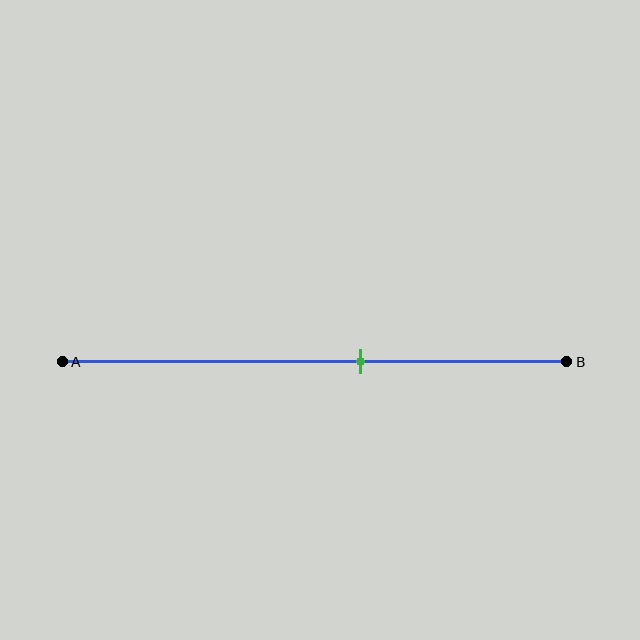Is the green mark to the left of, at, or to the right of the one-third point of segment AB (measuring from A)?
The green mark is to the right of the one-third point of segment AB.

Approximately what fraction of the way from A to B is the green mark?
The green mark is approximately 60% of the way from A to B.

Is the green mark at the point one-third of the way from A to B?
No, the mark is at about 60% from A, not at the 33% one-third point.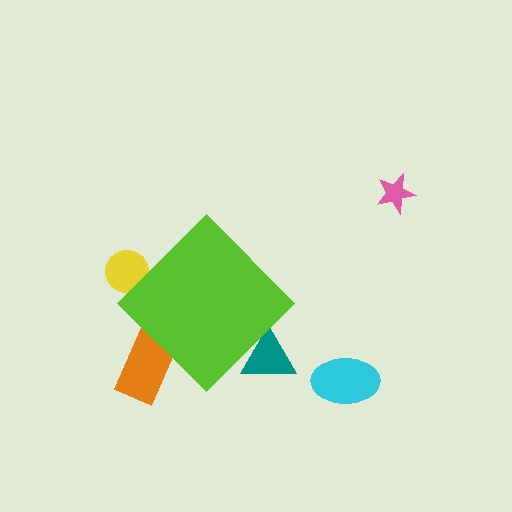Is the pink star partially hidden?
No, the pink star is fully visible.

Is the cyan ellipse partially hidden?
No, the cyan ellipse is fully visible.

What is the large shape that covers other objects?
A lime diamond.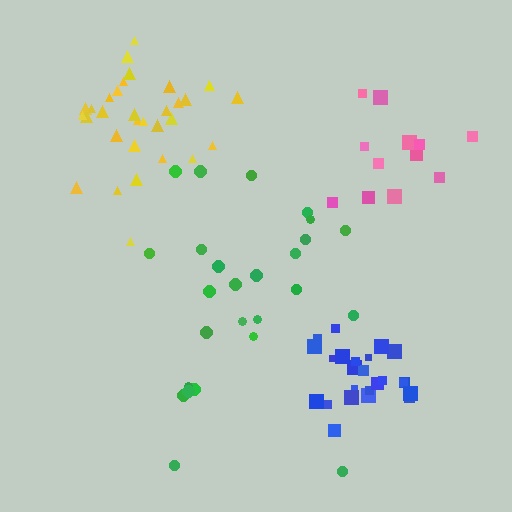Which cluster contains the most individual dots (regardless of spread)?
Yellow (31).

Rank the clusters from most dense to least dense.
blue, yellow, pink, green.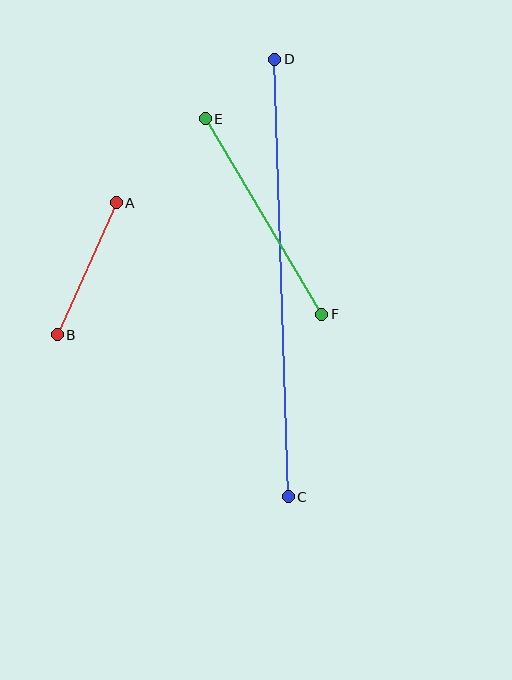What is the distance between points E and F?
The distance is approximately 228 pixels.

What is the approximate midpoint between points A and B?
The midpoint is at approximately (87, 269) pixels.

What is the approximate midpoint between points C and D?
The midpoint is at approximately (282, 278) pixels.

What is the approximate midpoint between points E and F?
The midpoint is at approximately (263, 217) pixels.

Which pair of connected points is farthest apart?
Points C and D are farthest apart.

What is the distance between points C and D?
The distance is approximately 437 pixels.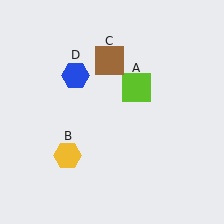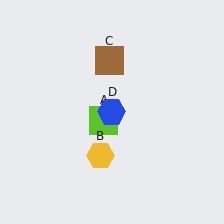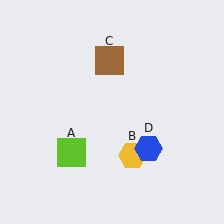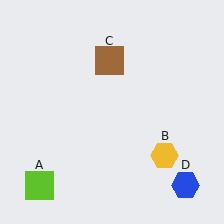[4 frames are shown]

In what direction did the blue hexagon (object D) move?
The blue hexagon (object D) moved down and to the right.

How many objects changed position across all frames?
3 objects changed position: lime square (object A), yellow hexagon (object B), blue hexagon (object D).